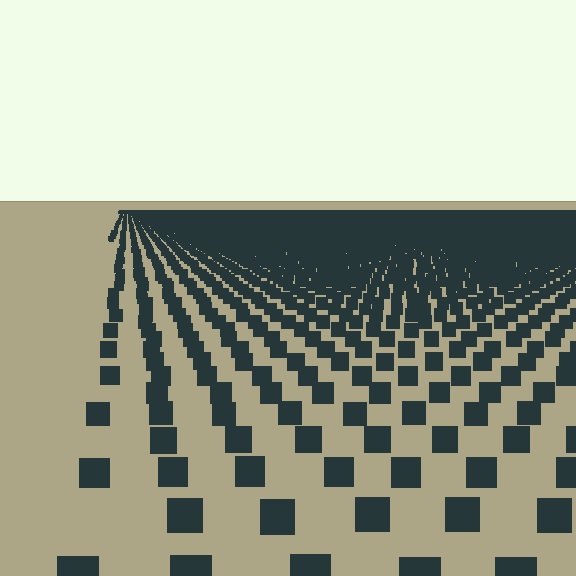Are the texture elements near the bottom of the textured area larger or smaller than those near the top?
Larger. Near the bottom, elements are closer to the viewer and appear at a bigger on-screen size.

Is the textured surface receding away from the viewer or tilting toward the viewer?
The surface is receding away from the viewer. Texture elements get smaller and denser toward the top.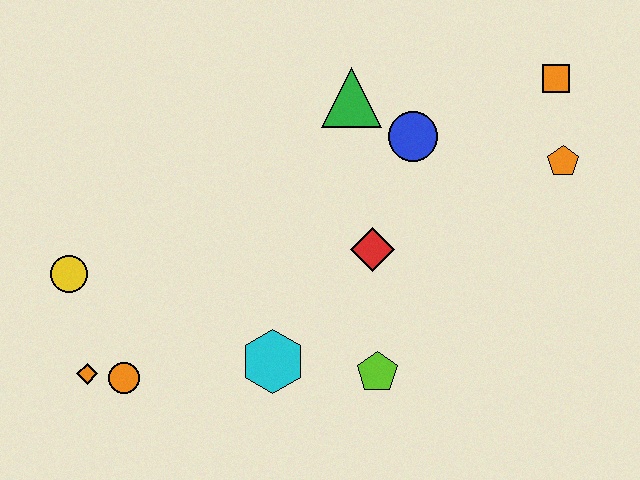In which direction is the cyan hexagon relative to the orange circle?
The cyan hexagon is to the right of the orange circle.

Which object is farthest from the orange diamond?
The orange square is farthest from the orange diamond.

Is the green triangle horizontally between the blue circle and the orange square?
No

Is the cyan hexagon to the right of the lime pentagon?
No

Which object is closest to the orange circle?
The orange diamond is closest to the orange circle.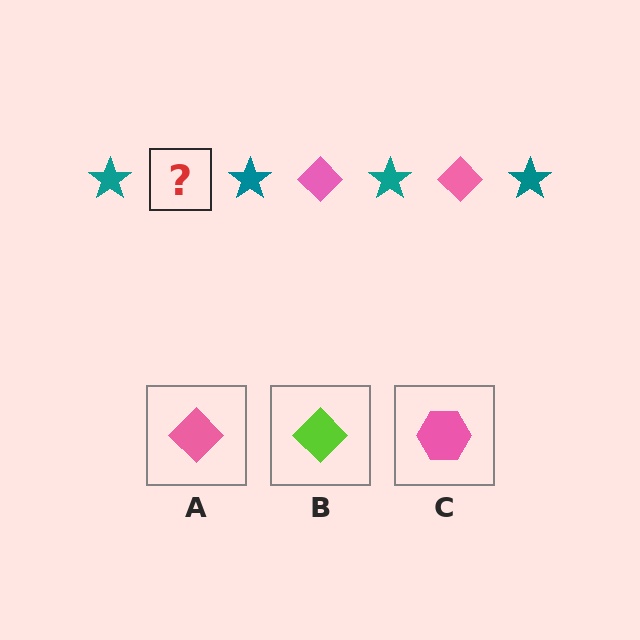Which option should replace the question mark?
Option A.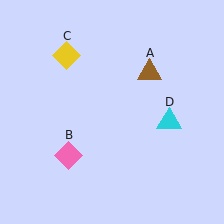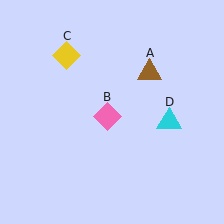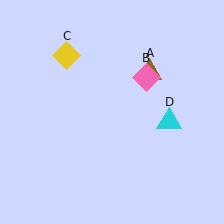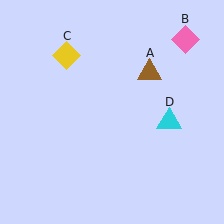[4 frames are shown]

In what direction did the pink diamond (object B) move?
The pink diamond (object B) moved up and to the right.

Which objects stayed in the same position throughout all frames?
Brown triangle (object A) and yellow diamond (object C) and cyan triangle (object D) remained stationary.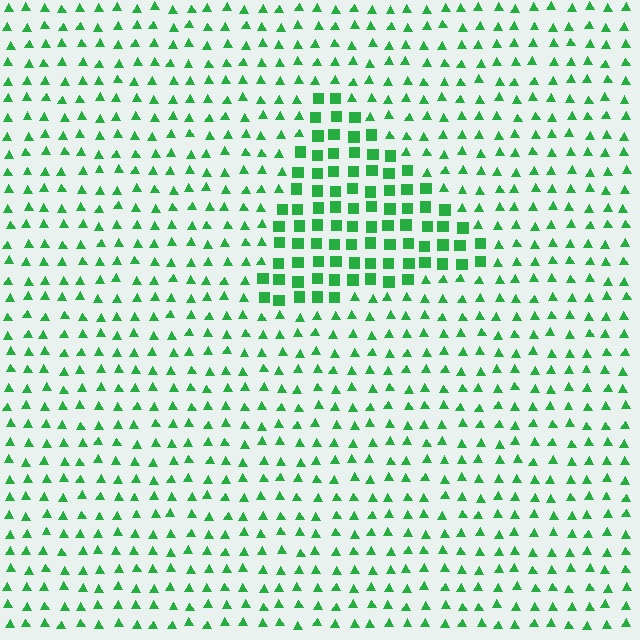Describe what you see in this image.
The image is filled with small green elements arranged in a uniform grid. A triangle-shaped region contains squares, while the surrounding area contains triangles. The boundary is defined purely by the change in element shape.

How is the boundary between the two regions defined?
The boundary is defined by a change in element shape: squares inside vs. triangles outside. All elements share the same color and spacing.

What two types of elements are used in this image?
The image uses squares inside the triangle region and triangles outside it.